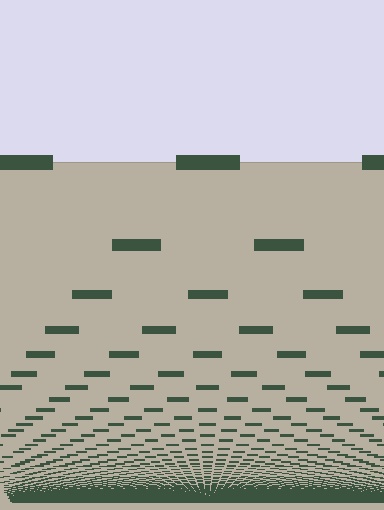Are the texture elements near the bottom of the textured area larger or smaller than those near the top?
Smaller. The gradient is inverted — elements near the bottom are smaller and denser.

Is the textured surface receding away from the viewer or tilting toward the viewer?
The surface appears to tilt toward the viewer. Texture elements get larger and sparser toward the top.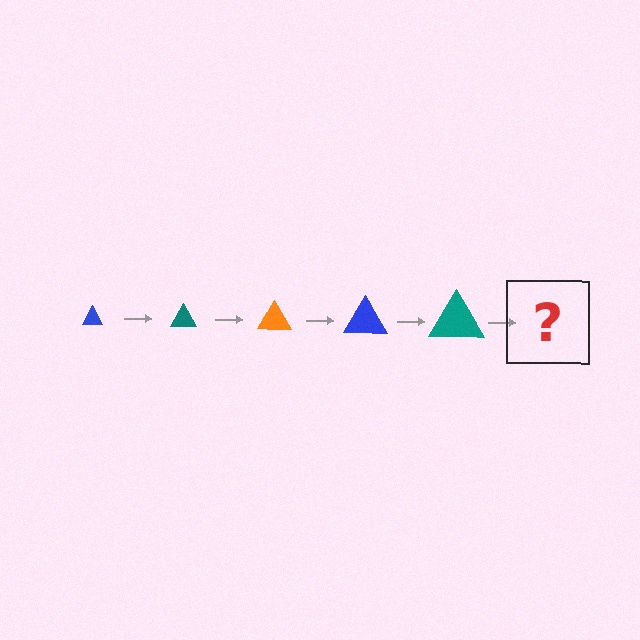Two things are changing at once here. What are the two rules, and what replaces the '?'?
The two rules are that the triangle grows larger each step and the color cycles through blue, teal, and orange. The '?' should be an orange triangle, larger than the previous one.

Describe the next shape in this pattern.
It should be an orange triangle, larger than the previous one.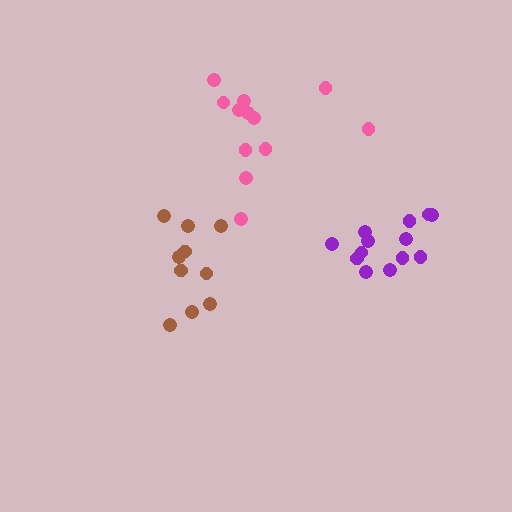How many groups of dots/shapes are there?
There are 3 groups.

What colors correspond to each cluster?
The clusters are colored: purple, brown, pink.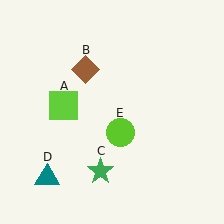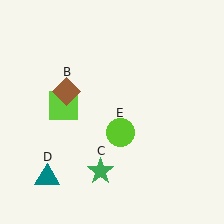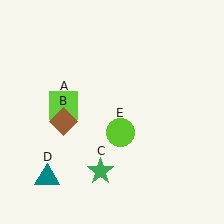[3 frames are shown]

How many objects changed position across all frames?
1 object changed position: brown diamond (object B).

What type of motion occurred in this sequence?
The brown diamond (object B) rotated counterclockwise around the center of the scene.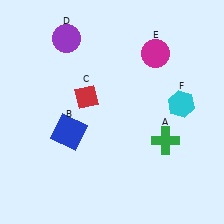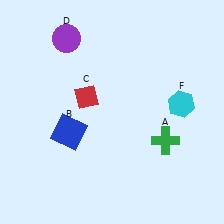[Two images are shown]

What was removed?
The magenta circle (E) was removed in Image 2.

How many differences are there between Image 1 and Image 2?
There is 1 difference between the two images.